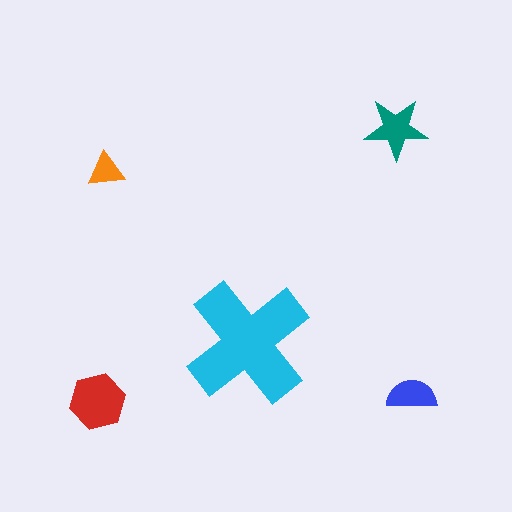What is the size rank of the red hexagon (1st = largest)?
2nd.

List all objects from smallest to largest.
The orange triangle, the blue semicircle, the teal star, the red hexagon, the cyan cross.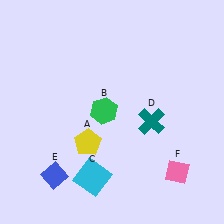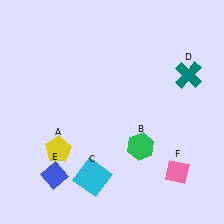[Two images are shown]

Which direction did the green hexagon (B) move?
The green hexagon (B) moved right.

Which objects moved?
The objects that moved are: the yellow pentagon (A), the green hexagon (B), the teal cross (D).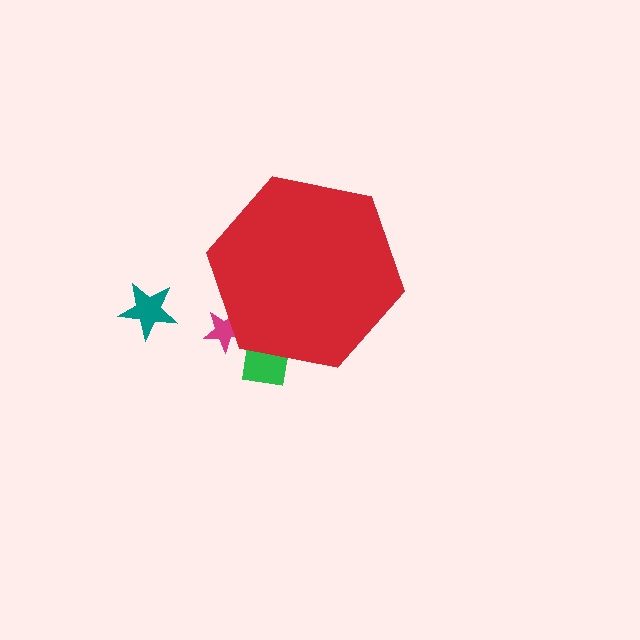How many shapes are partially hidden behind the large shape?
2 shapes are partially hidden.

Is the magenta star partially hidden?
Yes, the magenta star is partially hidden behind the red hexagon.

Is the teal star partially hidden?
No, the teal star is fully visible.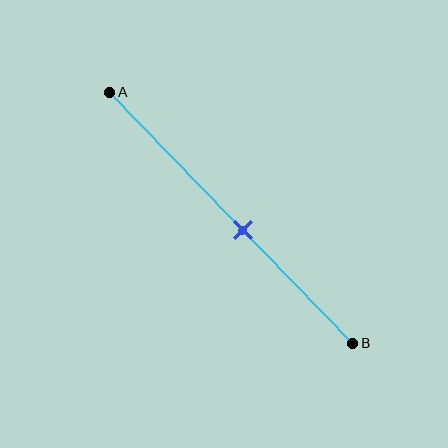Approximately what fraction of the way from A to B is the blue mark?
The blue mark is approximately 55% of the way from A to B.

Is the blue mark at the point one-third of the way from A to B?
No, the mark is at about 55% from A, not at the 33% one-third point.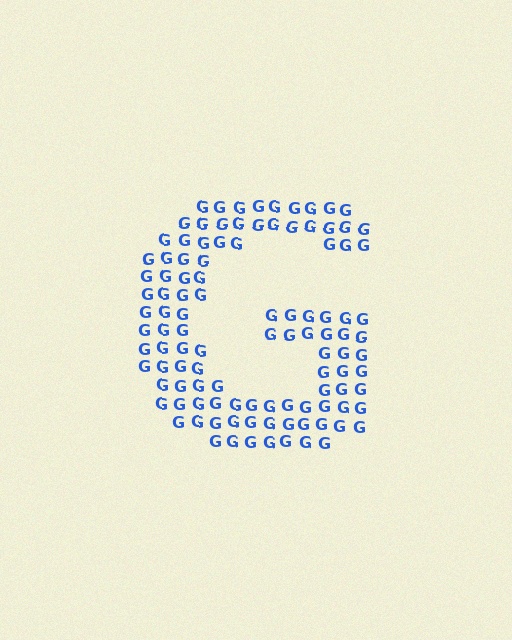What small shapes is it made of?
It is made of small letter G's.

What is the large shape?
The large shape is the letter G.